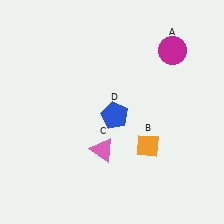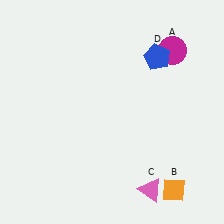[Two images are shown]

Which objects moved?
The objects that moved are: the orange diamond (B), the pink triangle (C), the blue pentagon (D).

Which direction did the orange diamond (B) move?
The orange diamond (B) moved down.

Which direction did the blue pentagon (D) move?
The blue pentagon (D) moved up.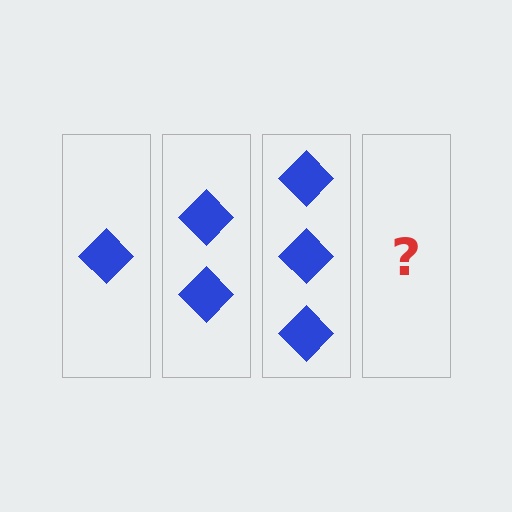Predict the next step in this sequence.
The next step is 4 diamonds.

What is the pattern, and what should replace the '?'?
The pattern is that each step adds one more diamond. The '?' should be 4 diamonds.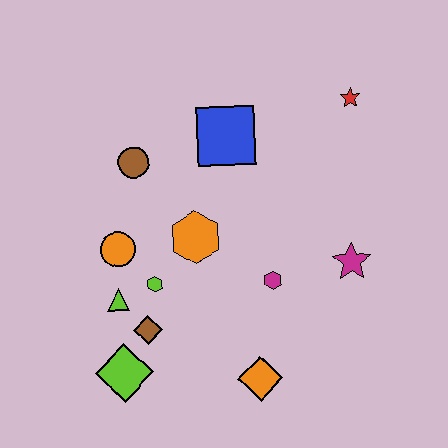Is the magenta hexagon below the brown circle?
Yes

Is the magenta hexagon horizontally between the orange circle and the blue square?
No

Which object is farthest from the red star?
The lime diamond is farthest from the red star.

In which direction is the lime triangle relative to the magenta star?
The lime triangle is to the left of the magenta star.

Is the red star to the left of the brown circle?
No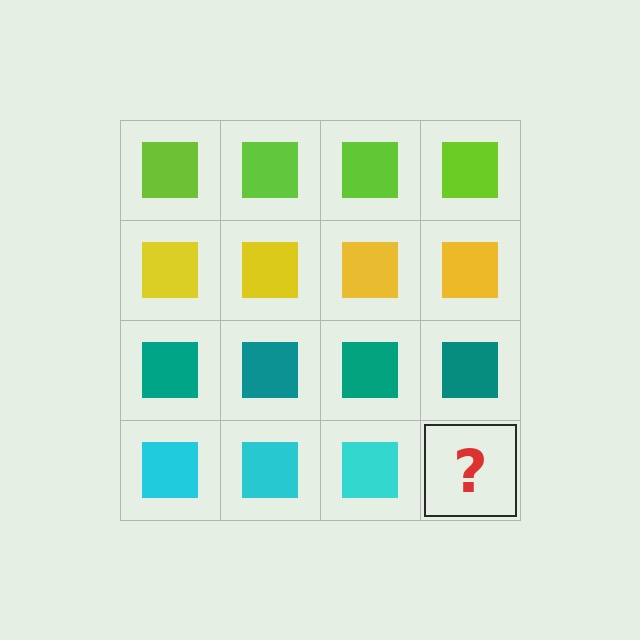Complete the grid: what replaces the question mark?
The question mark should be replaced with a cyan square.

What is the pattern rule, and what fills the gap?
The rule is that each row has a consistent color. The gap should be filled with a cyan square.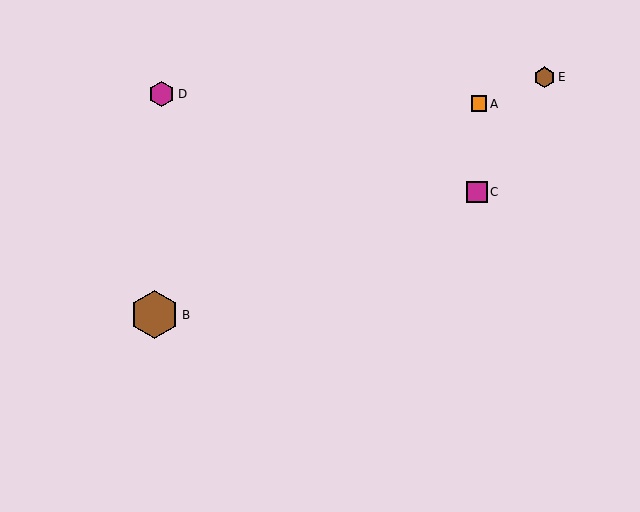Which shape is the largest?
The brown hexagon (labeled B) is the largest.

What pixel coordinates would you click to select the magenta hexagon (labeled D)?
Click at (162, 94) to select the magenta hexagon D.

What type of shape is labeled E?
Shape E is a brown hexagon.